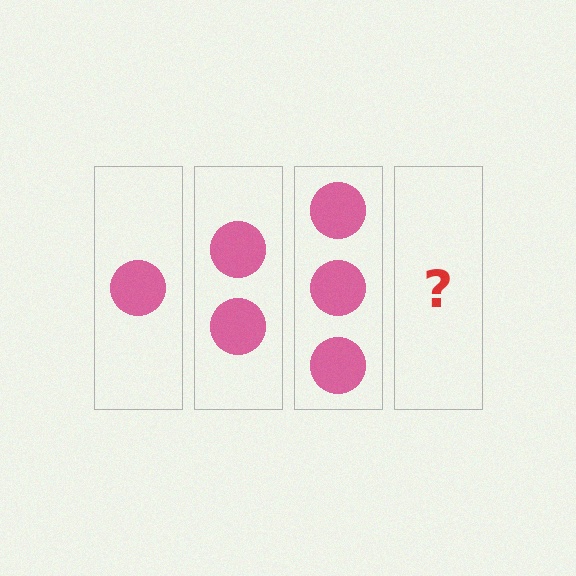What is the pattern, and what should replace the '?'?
The pattern is that each step adds one more circle. The '?' should be 4 circles.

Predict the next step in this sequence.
The next step is 4 circles.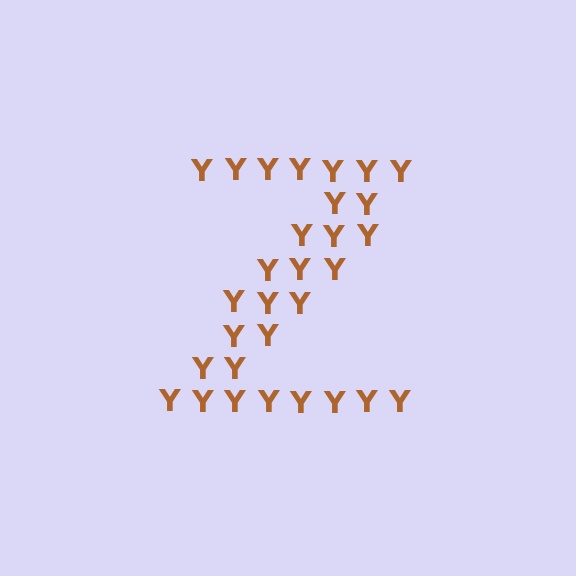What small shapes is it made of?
It is made of small letter Y's.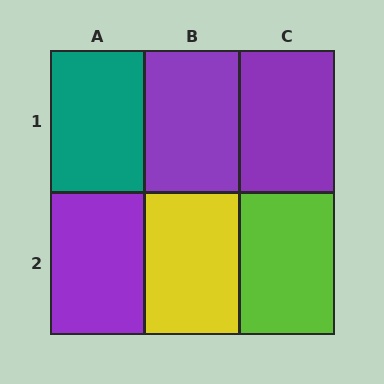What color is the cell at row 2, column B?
Yellow.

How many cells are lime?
1 cell is lime.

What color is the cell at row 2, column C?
Lime.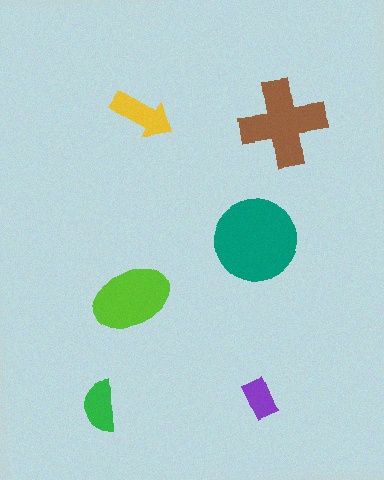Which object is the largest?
The teal circle.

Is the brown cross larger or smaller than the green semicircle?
Larger.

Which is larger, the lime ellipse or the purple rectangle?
The lime ellipse.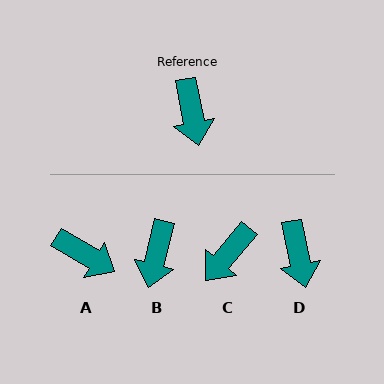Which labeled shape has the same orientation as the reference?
D.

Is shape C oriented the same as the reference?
No, it is off by about 50 degrees.